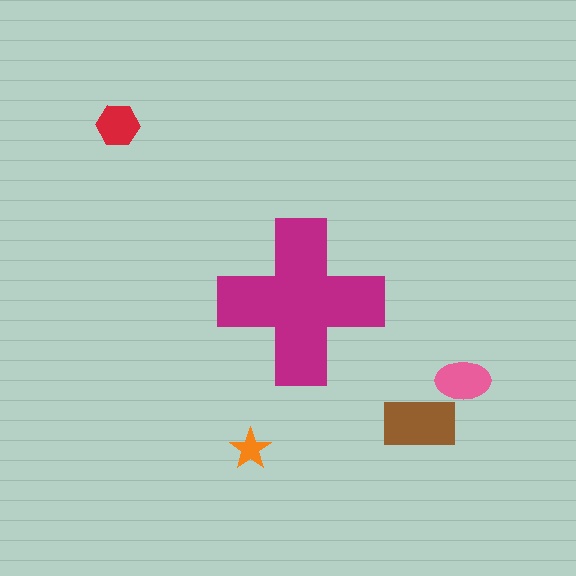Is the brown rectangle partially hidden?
No, the brown rectangle is fully visible.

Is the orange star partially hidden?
No, the orange star is fully visible.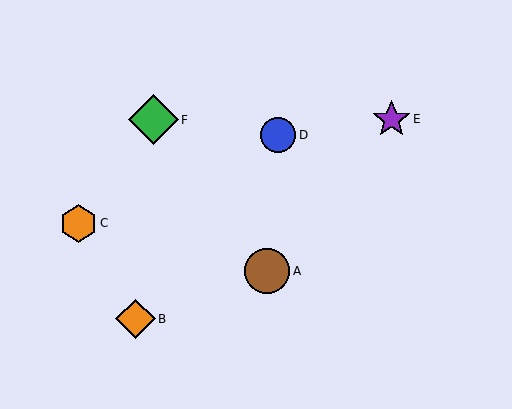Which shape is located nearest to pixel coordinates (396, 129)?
The purple star (labeled E) at (391, 119) is nearest to that location.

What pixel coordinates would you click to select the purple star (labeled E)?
Click at (391, 119) to select the purple star E.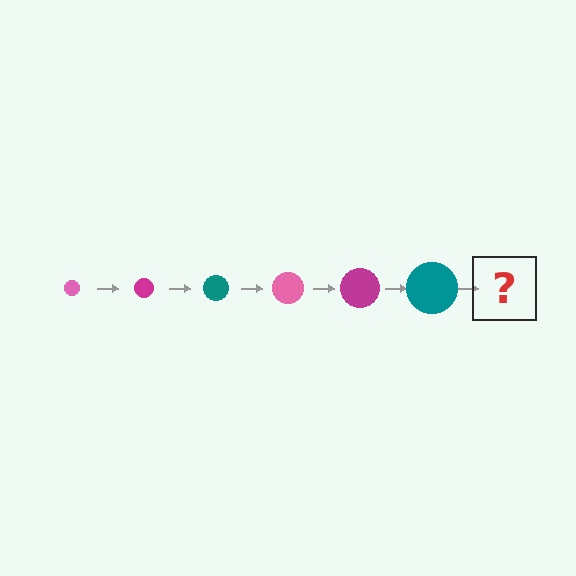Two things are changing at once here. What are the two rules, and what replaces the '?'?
The two rules are that the circle grows larger each step and the color cycles through pink, magenta, and teal. The '?' should be a pink circle, larger than the previous one.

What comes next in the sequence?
The next element should be a pink circle, larger than the previous one.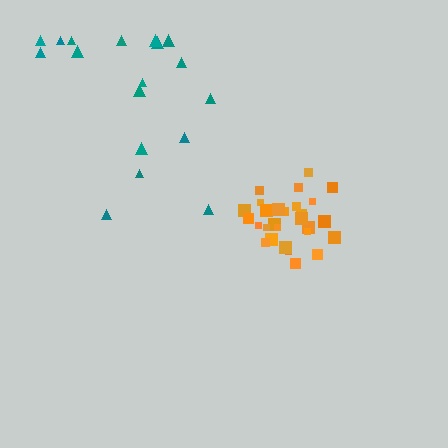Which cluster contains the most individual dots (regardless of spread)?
Orange (28).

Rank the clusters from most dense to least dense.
orange, teal.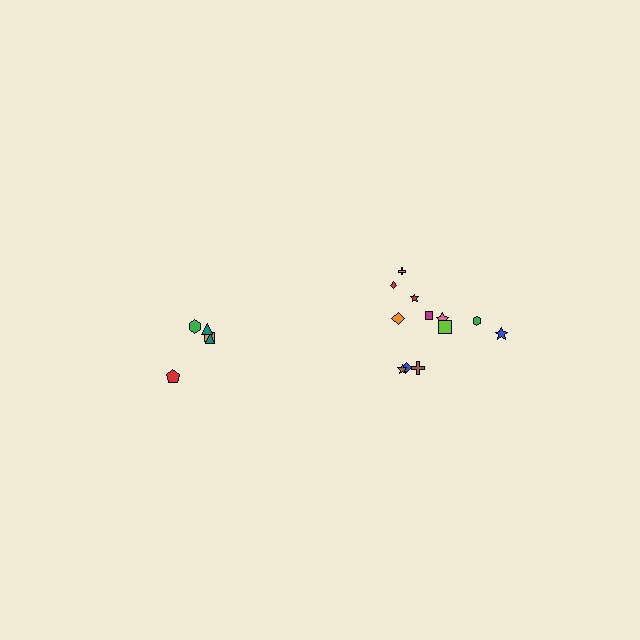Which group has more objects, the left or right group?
The right group.